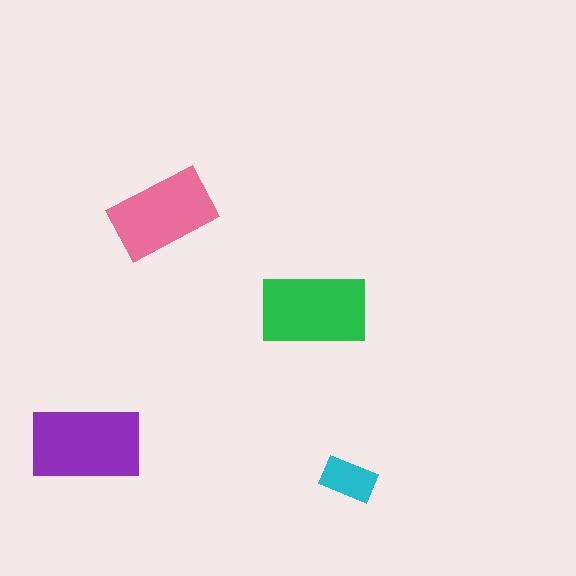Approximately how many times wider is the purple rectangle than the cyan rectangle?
About 2 times wider.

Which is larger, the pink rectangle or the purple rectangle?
The purple one.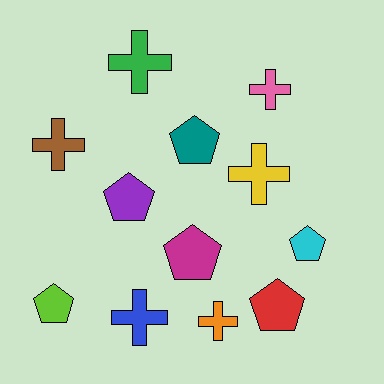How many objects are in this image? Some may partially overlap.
There are 12 objects.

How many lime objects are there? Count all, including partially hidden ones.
There is 1 lime object.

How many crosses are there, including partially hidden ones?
There are 6 crosses.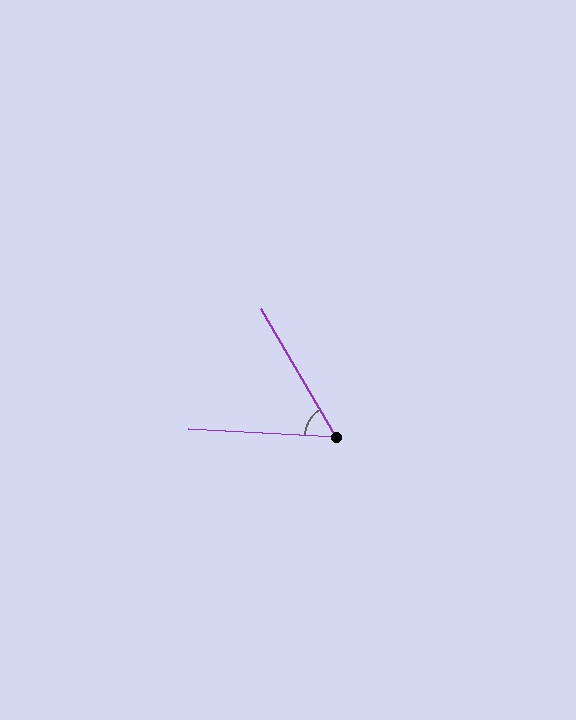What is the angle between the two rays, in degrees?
Approximately 57 degrees.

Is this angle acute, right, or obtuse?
It is acute.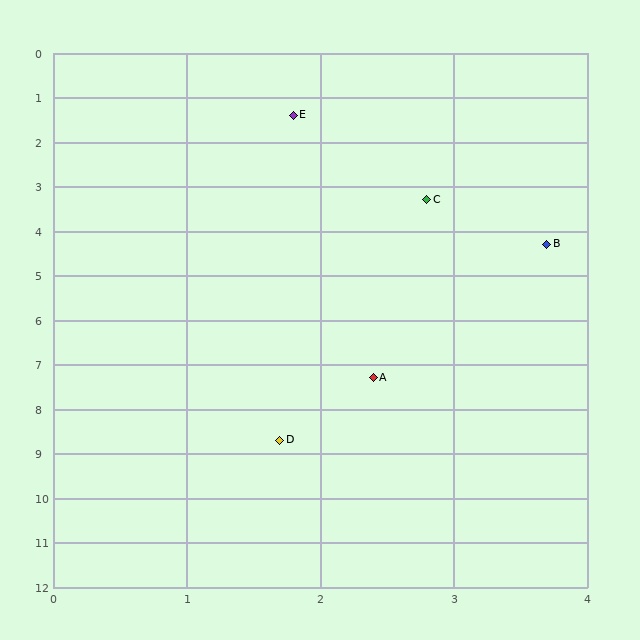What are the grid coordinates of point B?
Point B is at approximately (3.7, 4.3).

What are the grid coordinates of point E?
Point E is at approximately (1.8, 1.4).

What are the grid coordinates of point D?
Point D is at approximately (1.7, 8.7).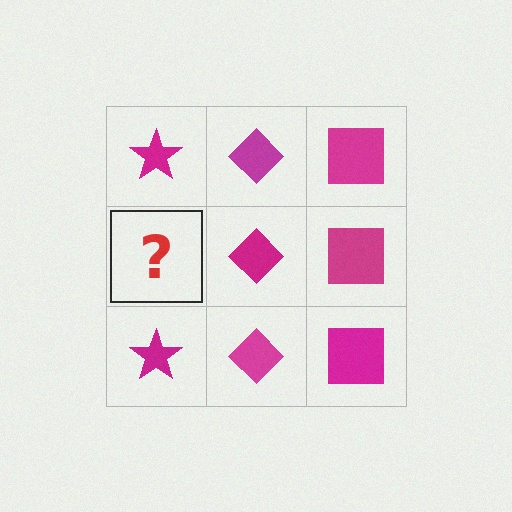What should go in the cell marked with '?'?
The missing cell should contain a magenta star.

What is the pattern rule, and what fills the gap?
The rule is that each column has a consistent shape. The gap should be filled with a magenta star.